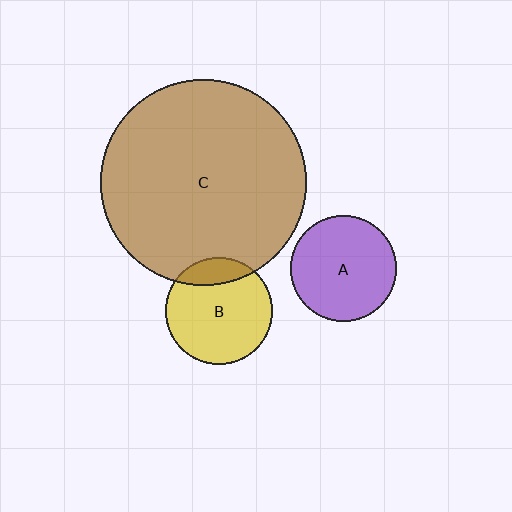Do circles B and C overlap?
Yes.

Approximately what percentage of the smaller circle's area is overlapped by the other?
Approximately 15%.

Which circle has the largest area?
Circle C (brown).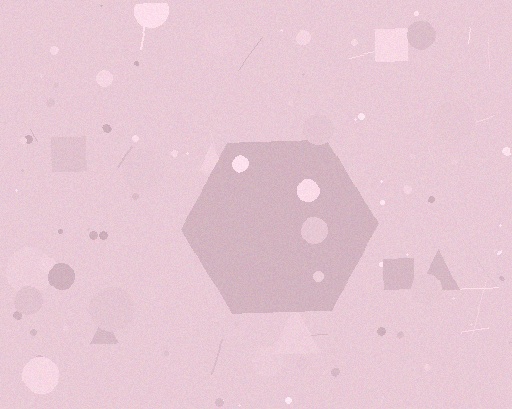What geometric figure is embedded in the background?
A hexagon is embedded in the background.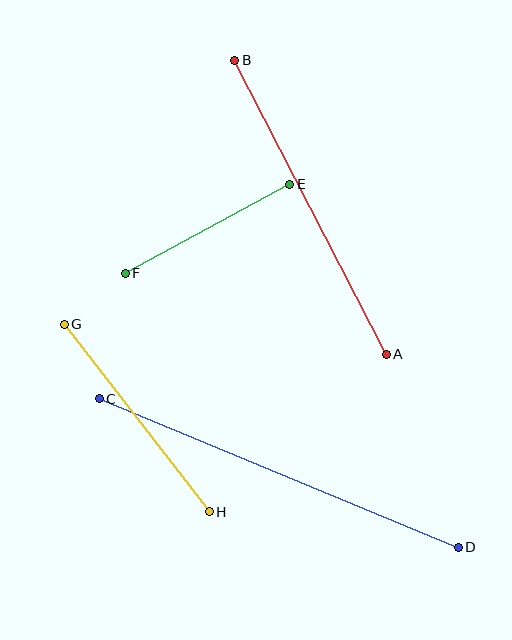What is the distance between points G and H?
The distance is approximately 237 pixels.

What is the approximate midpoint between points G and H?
The midpoint is at approximately (137, 418) pixels.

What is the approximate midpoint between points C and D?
The midpoint is at approximately (279, 473) pixels.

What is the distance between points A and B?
The distance is approximately 330 pixels.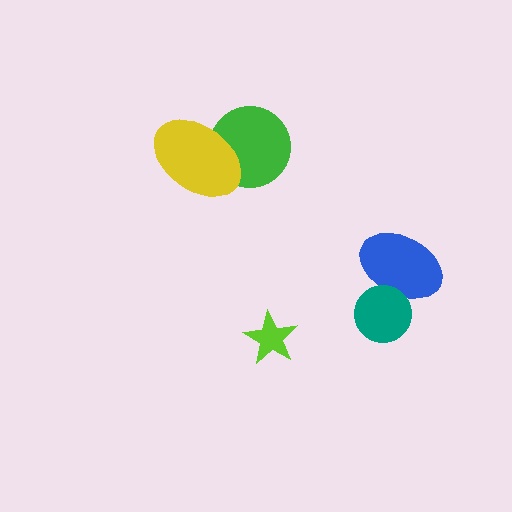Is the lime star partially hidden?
No, no other shape covers it.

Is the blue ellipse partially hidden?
Yes, it is partially covered by another shape.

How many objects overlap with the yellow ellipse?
1 object overlaps with the yellow ellipse.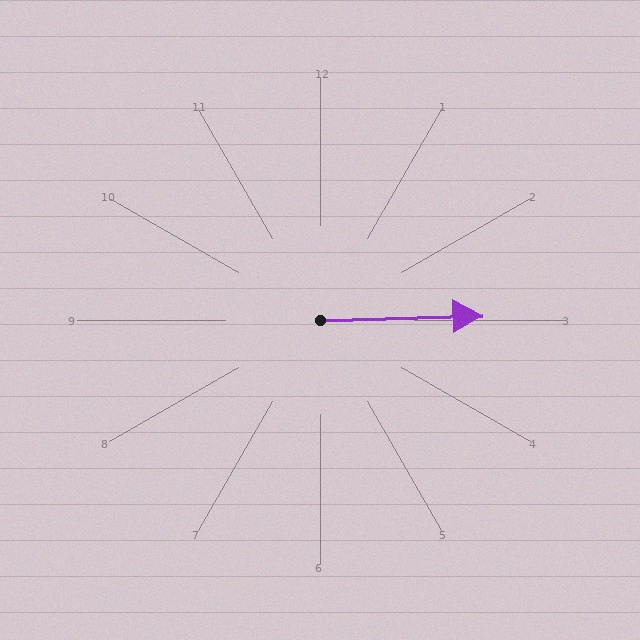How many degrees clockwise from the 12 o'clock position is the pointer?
Approximately 88 degrees.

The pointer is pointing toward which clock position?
Roughly 3 o'clock.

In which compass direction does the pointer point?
East.